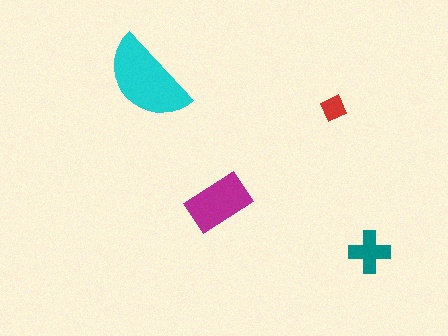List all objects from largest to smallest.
The cyan semicircle, the magenta rectangle, the teal cross, the red diamond.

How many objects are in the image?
There are 4 objects in the image.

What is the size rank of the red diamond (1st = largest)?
4th.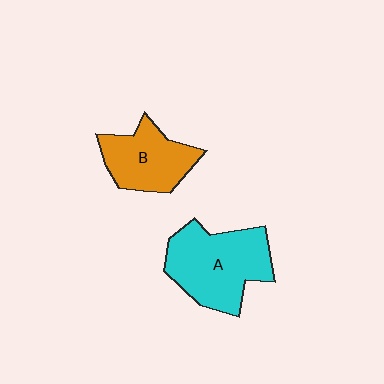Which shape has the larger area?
Shape A (cyan).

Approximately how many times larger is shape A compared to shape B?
Approximately 1.4 times.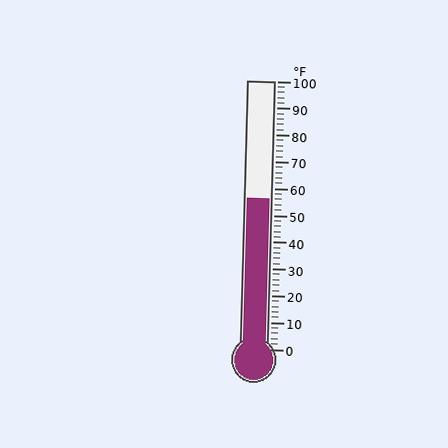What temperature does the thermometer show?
The thermometer shows approximately 56°F.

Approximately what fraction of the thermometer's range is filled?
The thermometer is filled to approximately 55% of its range.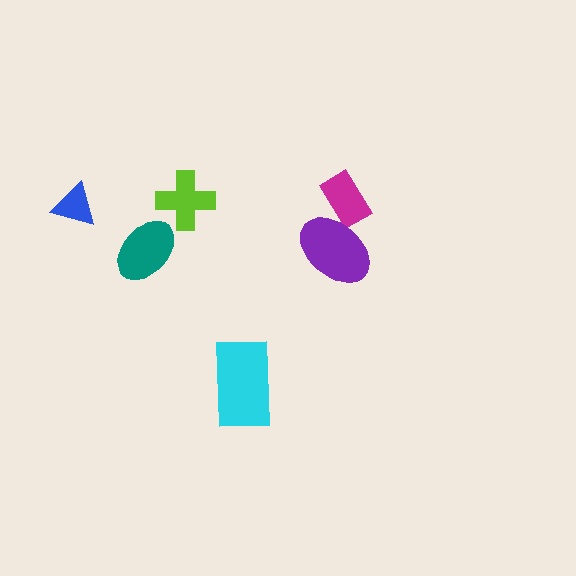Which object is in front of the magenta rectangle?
The purple ellipse is in front of the magenta rectangle.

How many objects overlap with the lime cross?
0 objects overlap with the lime cross.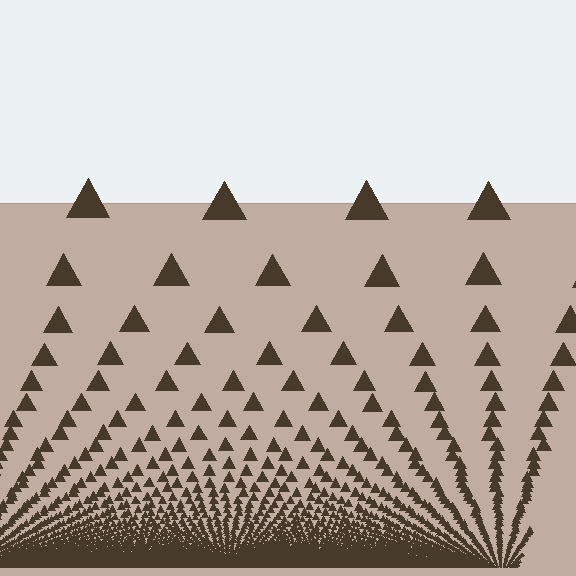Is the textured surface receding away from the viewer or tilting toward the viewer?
The surface appears to tilt toward the viewer. Texture elements get larger and sparser toward the top.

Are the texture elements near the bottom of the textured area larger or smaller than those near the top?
Smaller. The gradient is inverted — elements near the bottom are smaller and denser.